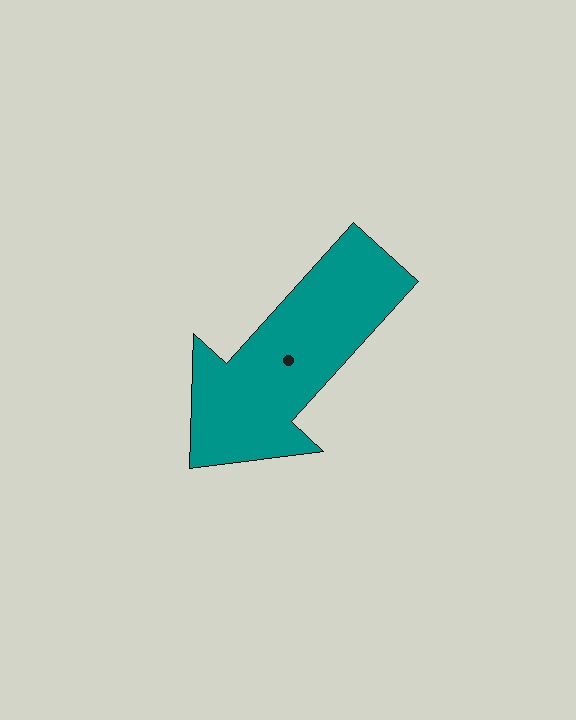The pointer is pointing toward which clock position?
Roughly 7 o'clock.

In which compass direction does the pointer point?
Southwest.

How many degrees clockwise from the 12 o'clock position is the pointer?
Approximately 222 degrees.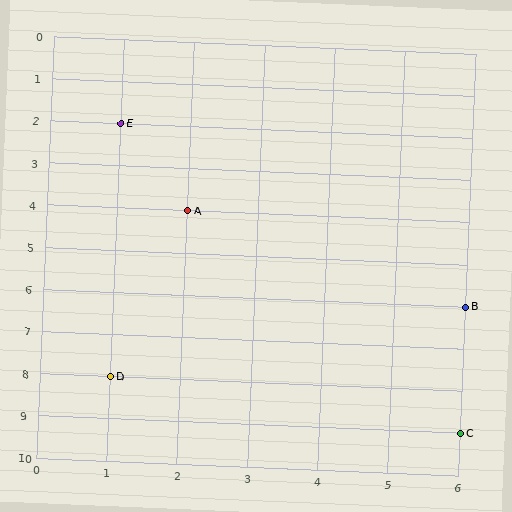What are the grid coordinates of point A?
Point A is at grid coordinates (2, 4).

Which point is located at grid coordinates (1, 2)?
Point E is at (1, 2).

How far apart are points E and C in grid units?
Points E and C are 5 columns and 7 rows apart (about 8.6 grid units diagonally).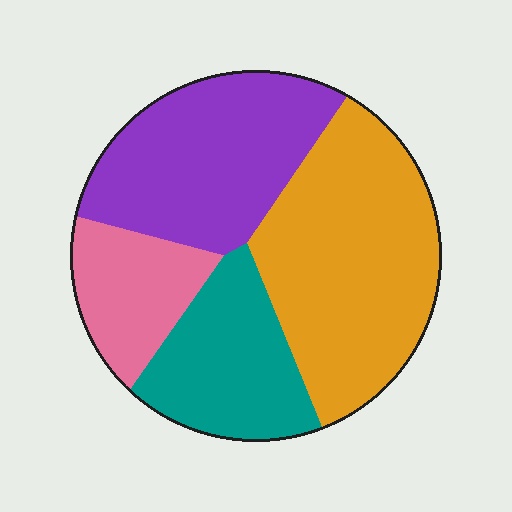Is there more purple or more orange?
Orange.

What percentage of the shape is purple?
Purple covers about 30% of the shape.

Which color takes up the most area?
Orange, at roughly 35%.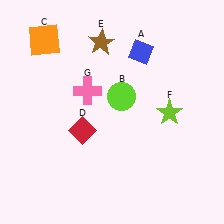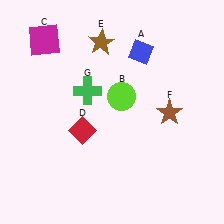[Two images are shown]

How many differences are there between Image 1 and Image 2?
There are 3 differences between the two images.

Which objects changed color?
C changed from orange to magenta. F changed from lime to brown. G changed from pink to green.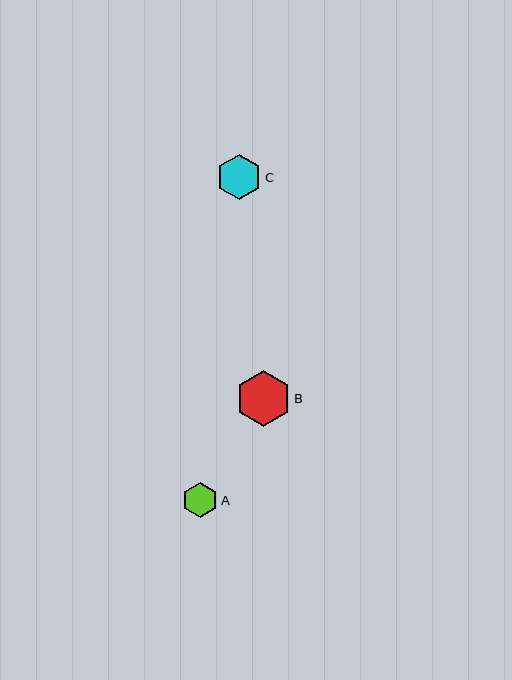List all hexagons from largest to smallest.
From largest to smallest: B, C, A.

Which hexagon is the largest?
Hexagon B is the largest with a size of approximately 56 pixels.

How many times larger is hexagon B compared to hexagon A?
Hexagon B is approximately 1.6 times the size of hexagon A.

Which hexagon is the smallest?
Hexagon A is the smallest with a size of approximately 36 pixels.